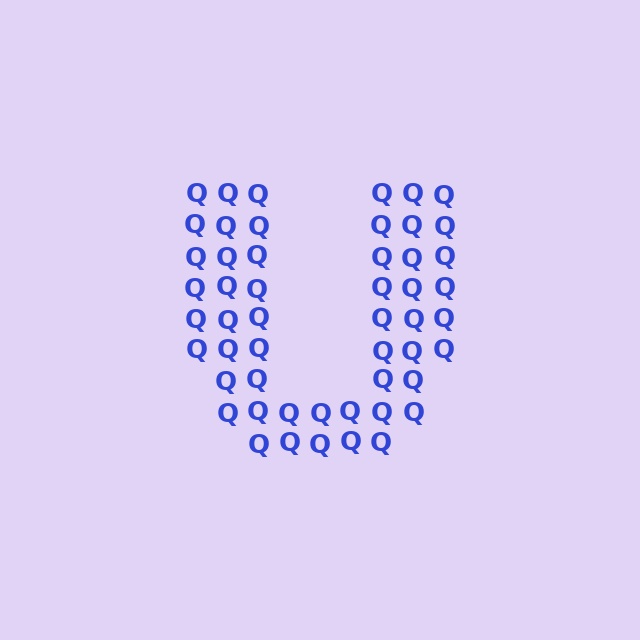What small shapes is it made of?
It is made of small letter Q's.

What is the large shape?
The large shape is the letter U.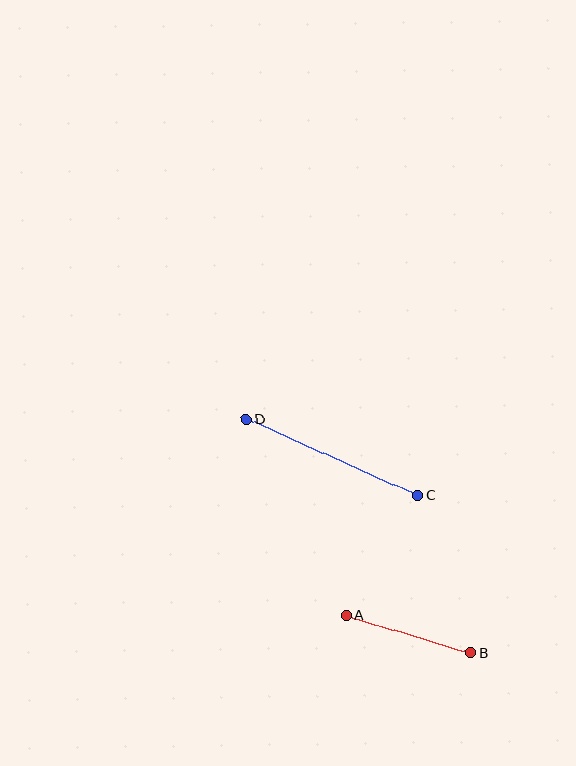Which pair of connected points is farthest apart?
Points C and D are farthest apart.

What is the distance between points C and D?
The distance is approximately 187 pixels.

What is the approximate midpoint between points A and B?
The midpoint is at approximately (409, 634) pixels.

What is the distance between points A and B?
The distance is approximately 130 pixels.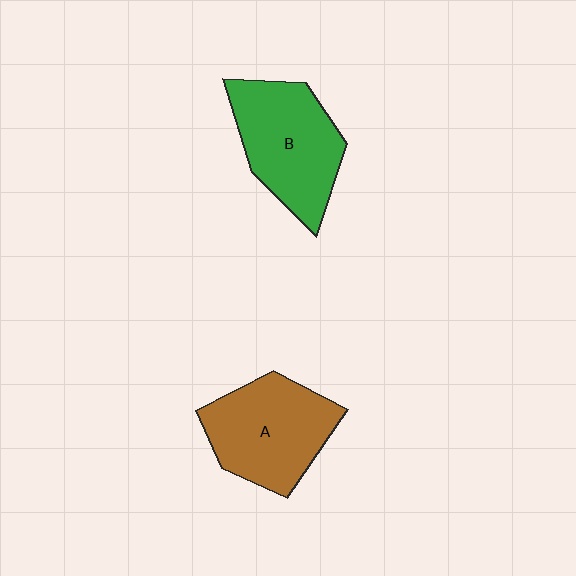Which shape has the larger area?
Shape B (green).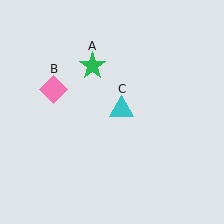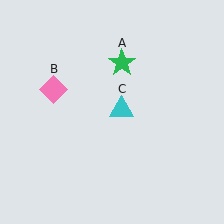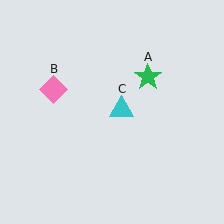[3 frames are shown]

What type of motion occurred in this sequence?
The green star (object A) rotated clockwise around the center of the scene.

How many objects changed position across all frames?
1 object changed position: green star (object A).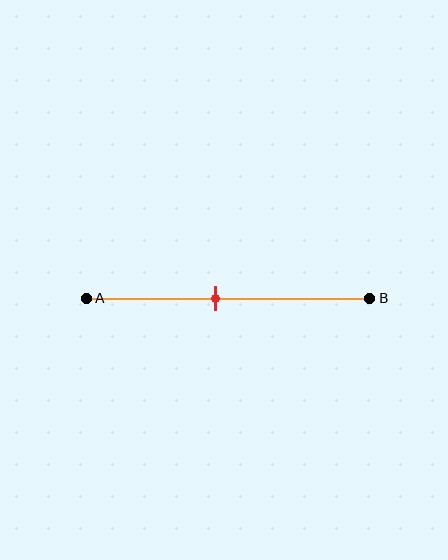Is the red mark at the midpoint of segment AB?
No, the mark is at about 45% from A, not at the 50% midpoint.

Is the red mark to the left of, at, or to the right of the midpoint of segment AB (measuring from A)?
The red mark is to the left of the midpoint of segment AB.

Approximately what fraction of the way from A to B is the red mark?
The red mark is approximately 45% of the way from A to B.